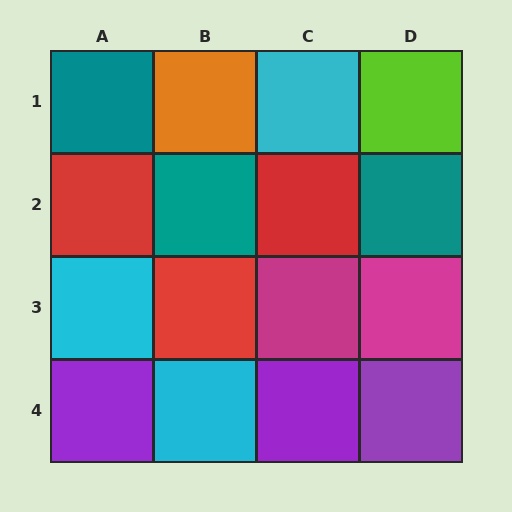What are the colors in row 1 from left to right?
Teal, orange, cyan, lime.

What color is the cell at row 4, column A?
Purple.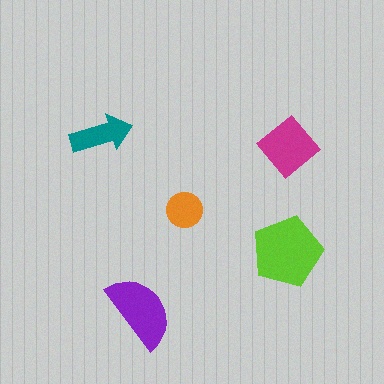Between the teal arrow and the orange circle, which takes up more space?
The teal arrow.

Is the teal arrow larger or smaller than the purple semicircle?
Smaller.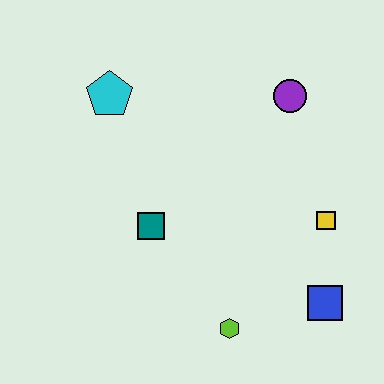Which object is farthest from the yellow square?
The cyan pentagon is farthest from the yellow square.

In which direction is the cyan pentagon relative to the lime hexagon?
The cyan pentagon is above the lime hexagon.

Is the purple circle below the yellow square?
No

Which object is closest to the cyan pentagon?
The teal square is closest to the cyan pentagon.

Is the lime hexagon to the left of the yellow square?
Yes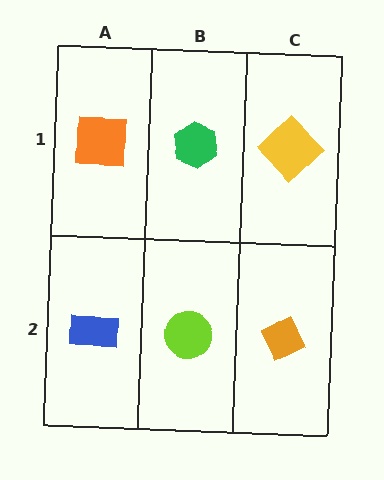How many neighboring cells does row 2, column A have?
2.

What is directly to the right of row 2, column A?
A lime circle.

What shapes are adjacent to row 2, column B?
A green hexagon (row 1, column B), a blue rectangle (row 2, column A), an orange diamond (row 2, column C).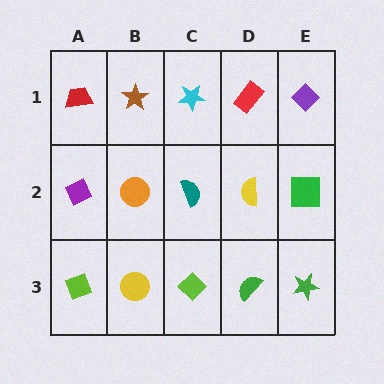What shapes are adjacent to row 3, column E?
A green square (row 2, column E), a green semicircle (row 3, column D).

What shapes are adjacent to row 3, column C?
A teal semicircle (row 2, column C), a yellow circle (row 3, column B), a green semicircle (row 3, column D).